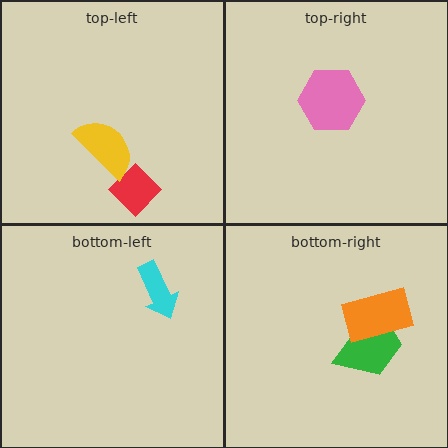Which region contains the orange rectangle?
The bottom-right region.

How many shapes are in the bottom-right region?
2.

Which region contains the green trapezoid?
The bottom-right region.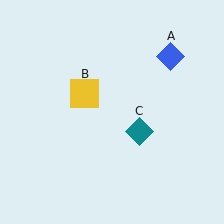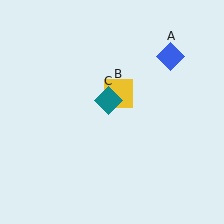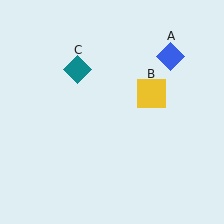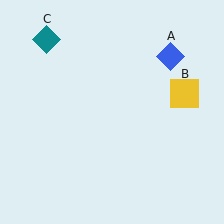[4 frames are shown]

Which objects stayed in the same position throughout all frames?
Blue diamond (object A) remained stationary.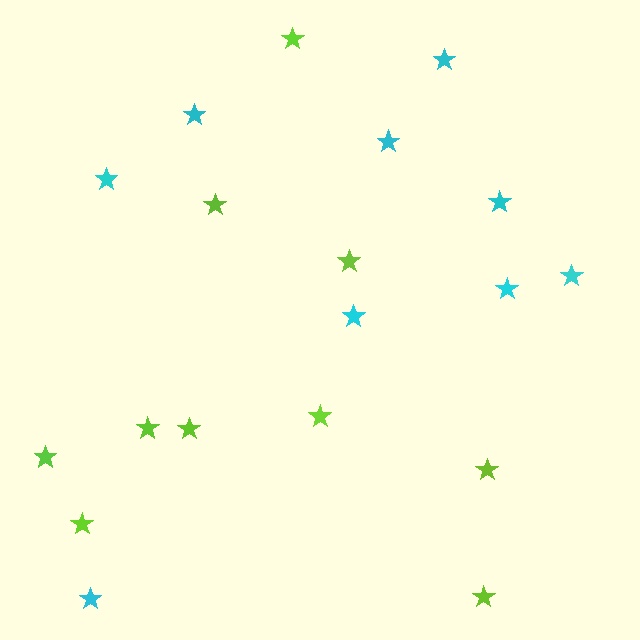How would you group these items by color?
There are 2 groups: one group of cyan stars (9) and one group of lime stars (10).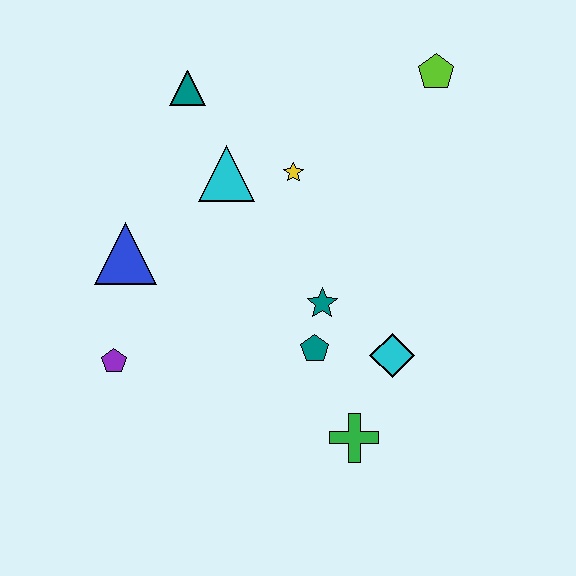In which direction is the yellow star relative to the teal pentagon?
The yellow star is above the teal pentagon.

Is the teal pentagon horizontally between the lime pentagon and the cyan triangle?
Yes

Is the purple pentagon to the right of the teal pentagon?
No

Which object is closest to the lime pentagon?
The yellow star is closest to the lime pentagon.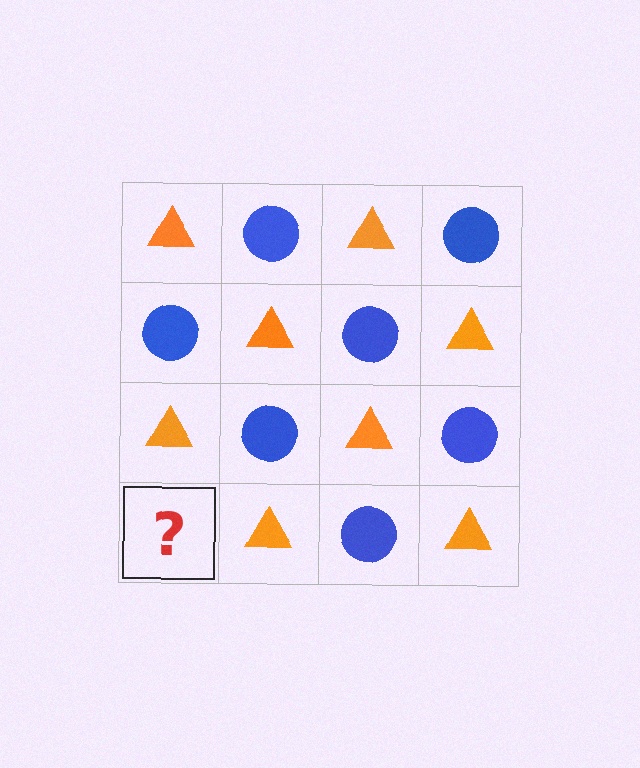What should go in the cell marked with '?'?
The missing cell should contain a blue circle.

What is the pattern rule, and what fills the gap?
The rule is that it alternates orange triangle and blue circle in a checkerboard pattern. The gap should be filled with a blue circle.